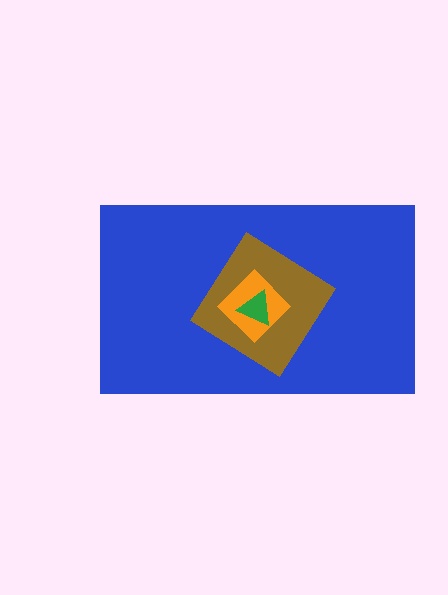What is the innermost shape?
The green triangle.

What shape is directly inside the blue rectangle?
The brown diamond.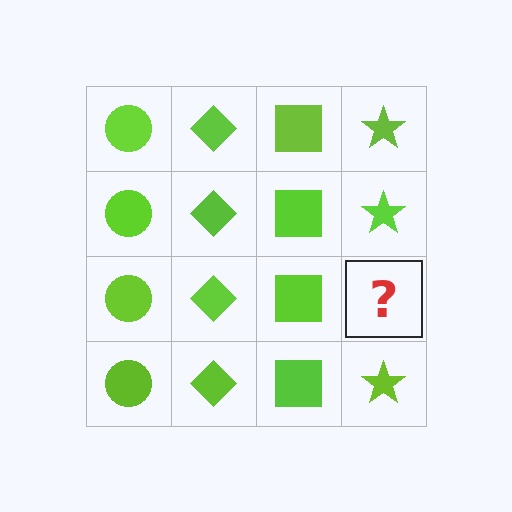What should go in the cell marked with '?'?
The missing cell should contain a lime star.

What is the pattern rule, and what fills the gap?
The rule is that each column has a consistent shape. The gap should be filled with a lime star.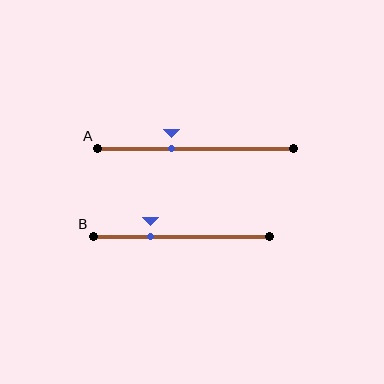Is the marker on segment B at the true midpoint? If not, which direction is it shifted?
No, the marker on segment B is shifted to the left by about 17% of the segment length.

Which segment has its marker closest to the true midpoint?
Segment A has its marker closest to the true midpoint.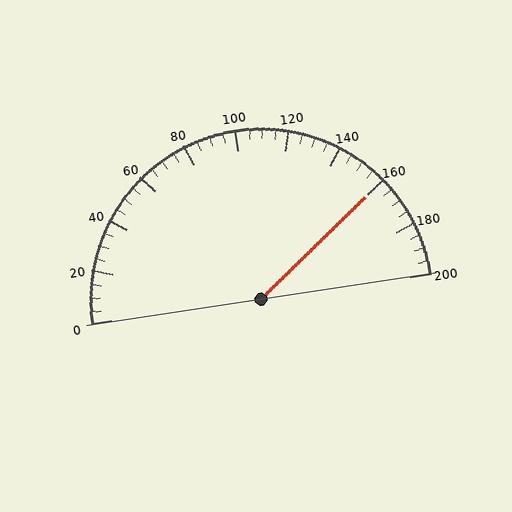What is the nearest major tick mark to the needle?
The nearest major tick mark is 160.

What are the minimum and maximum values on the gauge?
The gauge ranges from 0 to 200.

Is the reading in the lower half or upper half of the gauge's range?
The reading is in the upper half of the range (0 to 200).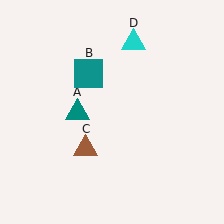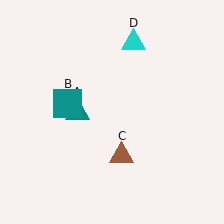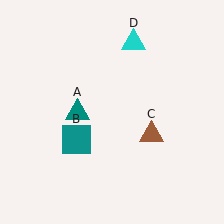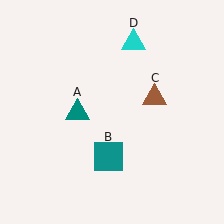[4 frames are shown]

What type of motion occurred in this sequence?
The teal square (object B), brown triangle (object C) rotated counterclockwise around the center of the scene.